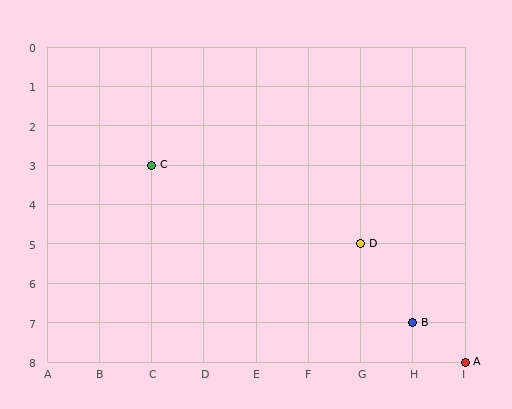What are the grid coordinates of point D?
Point D is at grid coordinates (G, 5).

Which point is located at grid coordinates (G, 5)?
Point D is at (G, 5).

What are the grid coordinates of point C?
Point C is at grid coordinates (C, 3).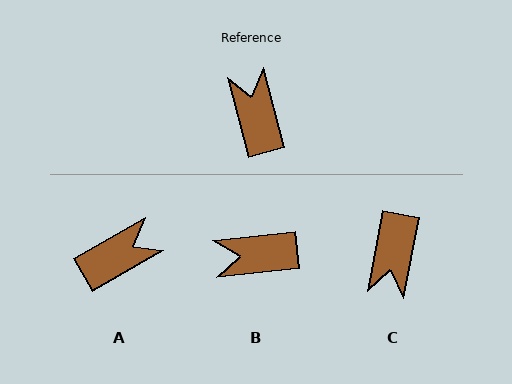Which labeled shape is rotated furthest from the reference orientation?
C, about 154 degrees away.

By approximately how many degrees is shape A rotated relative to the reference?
Approximately 75 degrees clockwise.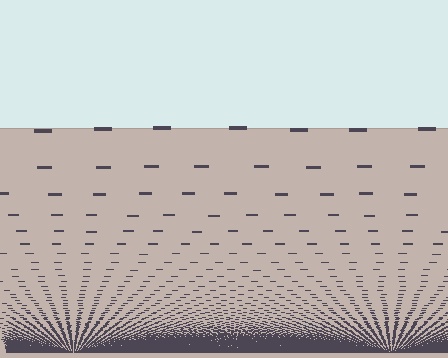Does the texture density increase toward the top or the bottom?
Density increases toward the bottom.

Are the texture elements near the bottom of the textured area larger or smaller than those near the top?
Smaller. The gradient is inverted — elements near the bottom are smaller and denser.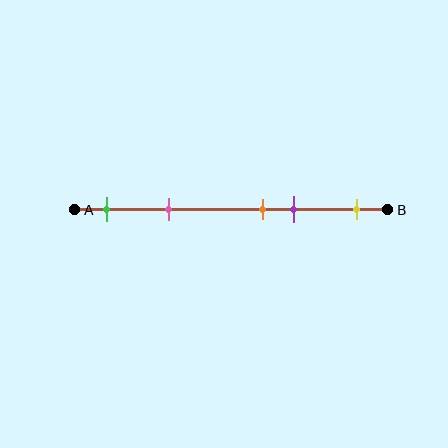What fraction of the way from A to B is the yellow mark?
The yellow mark is approximately 90% (0.9) of the way from A to B.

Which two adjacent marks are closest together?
The orange and purple marks are the closest adjacent pair.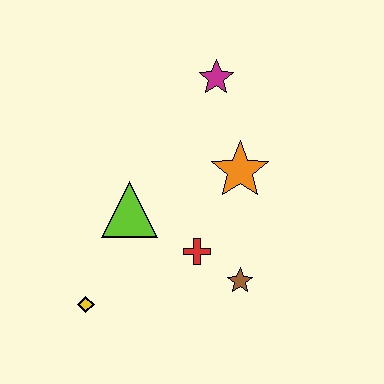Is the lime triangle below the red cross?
No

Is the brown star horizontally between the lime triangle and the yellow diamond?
No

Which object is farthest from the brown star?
The magenta star is farthest from the brown star.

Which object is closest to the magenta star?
The orange star is closest to the magenta star.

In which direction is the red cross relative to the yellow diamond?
The red cross is to the right of the yellow diamond.